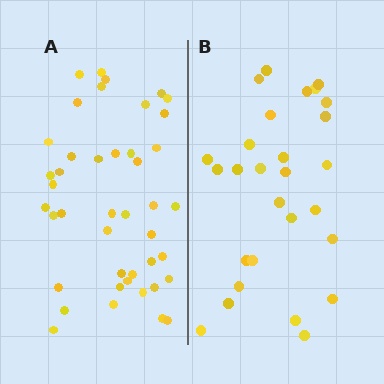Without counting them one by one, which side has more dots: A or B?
Region A (the left region) has more dots.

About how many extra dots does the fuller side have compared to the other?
Region A has approximately 15 more dots than region B.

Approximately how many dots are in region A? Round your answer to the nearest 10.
About 40 dots. (The exact count is 43, which rounds to 40.)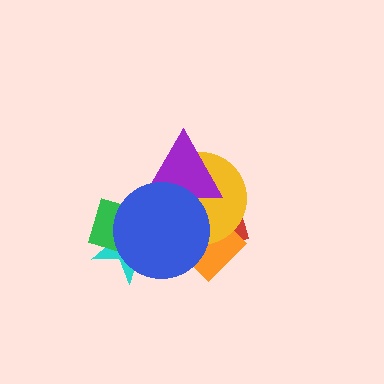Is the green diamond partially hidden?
Yes, it is partially covered by another shape.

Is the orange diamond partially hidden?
Yes, it is partially covered by another shape.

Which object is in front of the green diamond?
The blue circle is in front of the green diamond.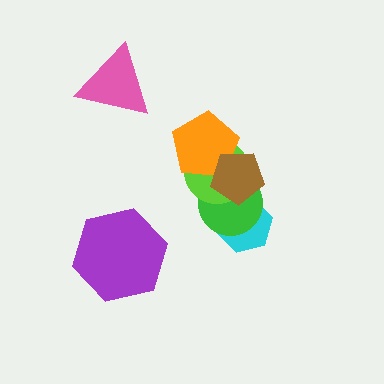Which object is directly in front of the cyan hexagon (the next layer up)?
The green circle is directly in front of the cyan hexagon.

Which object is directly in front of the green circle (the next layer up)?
The lime circle is directly in front of the green circle.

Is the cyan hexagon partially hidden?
Yes, it is partially covered by another shape.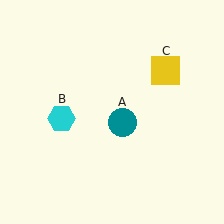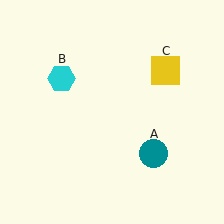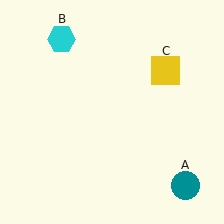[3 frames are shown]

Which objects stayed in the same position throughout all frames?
Yellow square (object C) remained stationary.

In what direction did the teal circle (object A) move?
The teal circle (object A) moved down and to the right.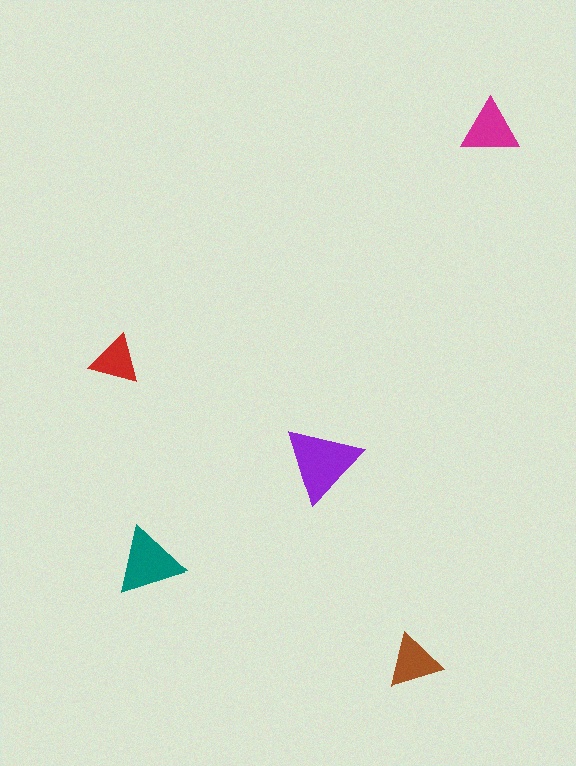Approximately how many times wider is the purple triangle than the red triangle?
About 1.5 times wider.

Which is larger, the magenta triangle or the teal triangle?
The teal one.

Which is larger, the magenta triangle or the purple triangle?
The purple one.